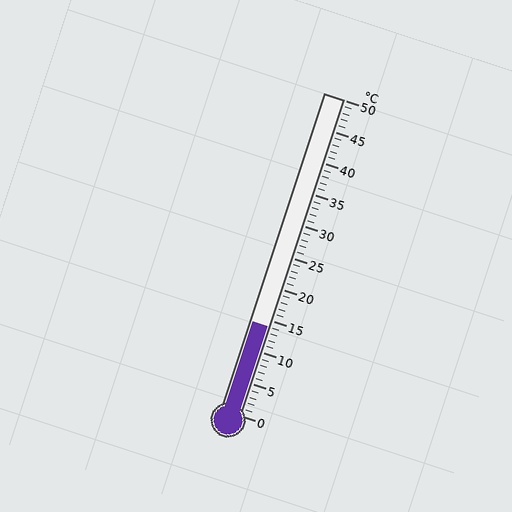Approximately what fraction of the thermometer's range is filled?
The thermometer is filled to approximately 30% of its range.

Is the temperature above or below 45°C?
The temperature is below 45°C.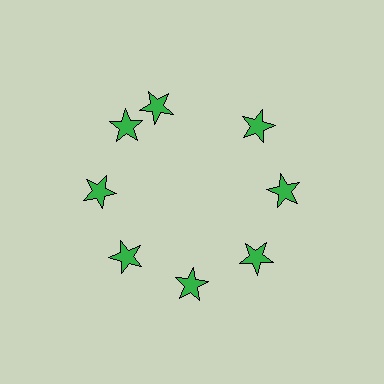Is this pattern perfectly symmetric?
No. The 8 green stars are arranged in a ring, but one element near the 12 o'clock position is rotated out of alignment along the ring, breaking the 8-fold rotational symmetry.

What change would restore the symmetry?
The symmetry would be restored by rotating it back into even spacing with its neighbors so that all 8 stars sit at equal angles and equal distance from the center.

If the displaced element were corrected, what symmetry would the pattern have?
It would have 8-fold rotational symmetry — the pattern would map onto itself every 45 degrees.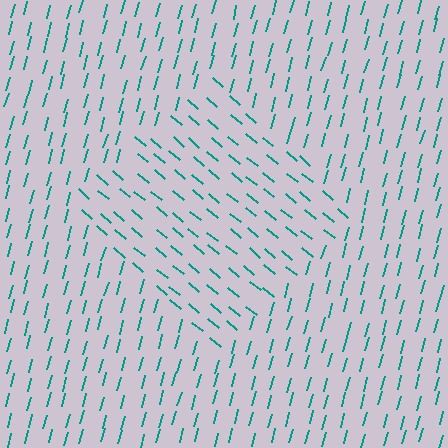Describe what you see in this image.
The image is filled with small teal line segments. A diamond region in the image has lines oriented differently from the surrounding lines, creating a visible texture boundary.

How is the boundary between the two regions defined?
The boundary is defined purely by a change in line orientation (approximately 65 degrees difference). All lines are the same color and thickness.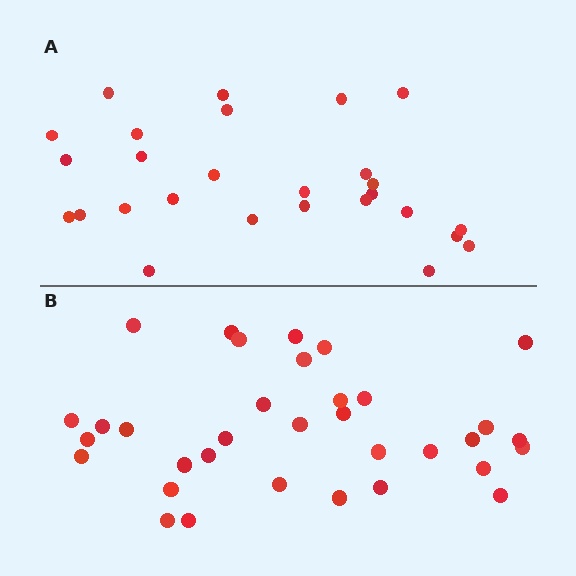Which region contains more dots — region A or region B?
Region B (the bottom region) has more dots.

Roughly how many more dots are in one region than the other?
Region B has roughly 8 or so more dots than region A.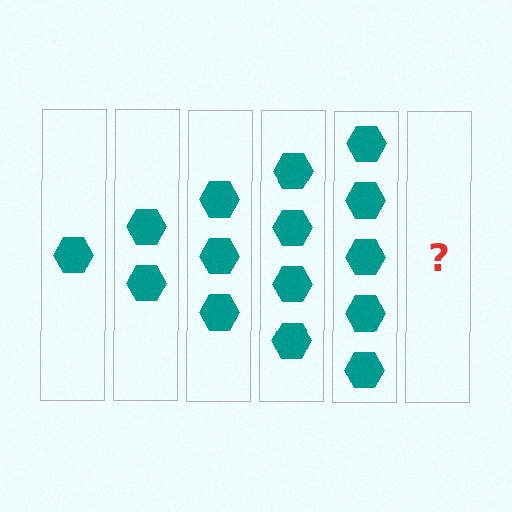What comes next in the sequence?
The next element should be 6 hexagons.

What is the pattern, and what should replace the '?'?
The pattern is that each step adds one more hexagon. The '?' should be 6 hexagons.